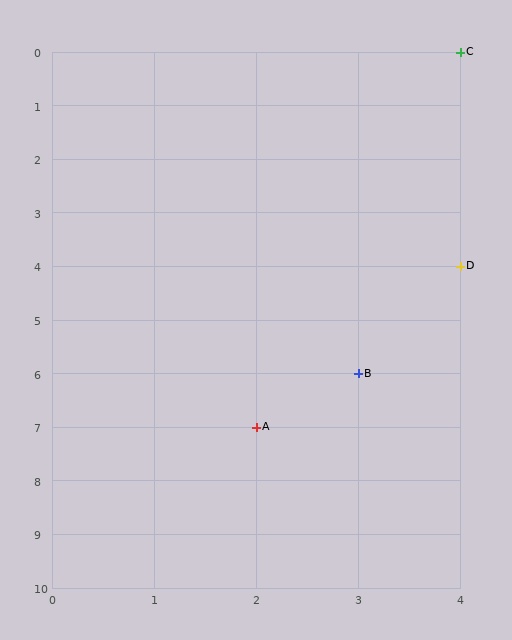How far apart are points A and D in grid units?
Points A and D are 2 columns and 3 rows apart (about 3.6 grid units diagonally).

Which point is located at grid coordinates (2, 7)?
Point A is at (2, 7).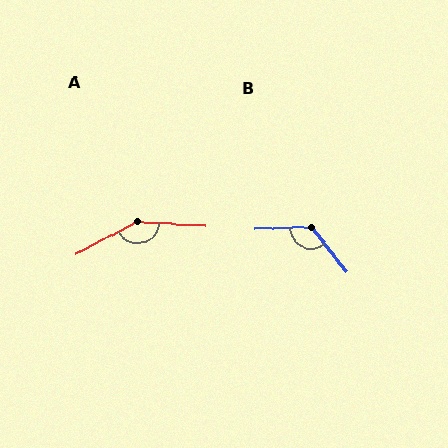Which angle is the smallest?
B, at approximately 126 degrees.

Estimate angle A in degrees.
Approximately 149 degrees.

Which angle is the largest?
A, at approximately 149 degrees.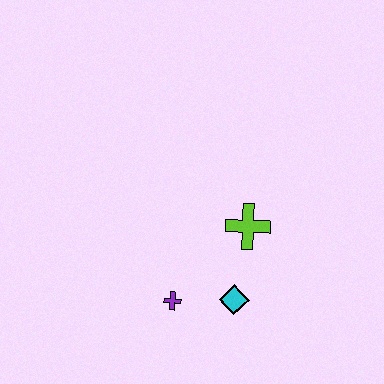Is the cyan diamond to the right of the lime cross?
No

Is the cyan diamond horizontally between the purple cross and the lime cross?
Yes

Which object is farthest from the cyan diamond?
The lime cross is farthest from the cyan diamond.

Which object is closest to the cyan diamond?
The purple cross is closest to the cyan diamond.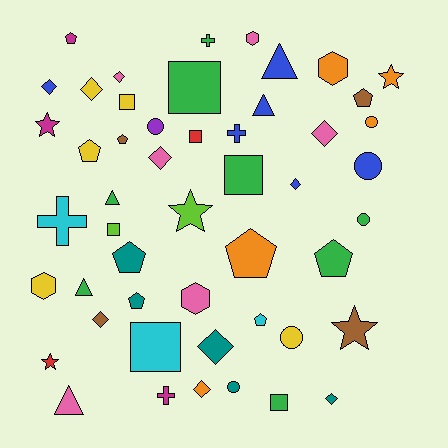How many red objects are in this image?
There are 2 red objects.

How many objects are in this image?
There are 50 objects.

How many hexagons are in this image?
There are 4 hexagons.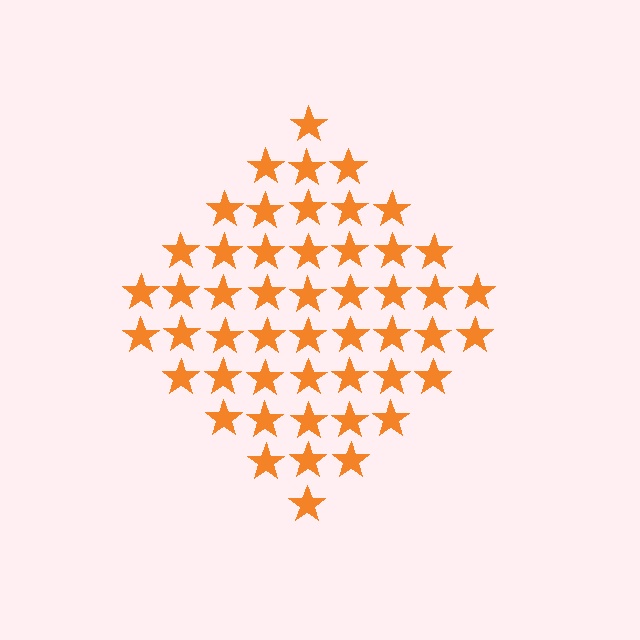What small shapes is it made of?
It is made of small stars.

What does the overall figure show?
The overall figure shows a diamond.